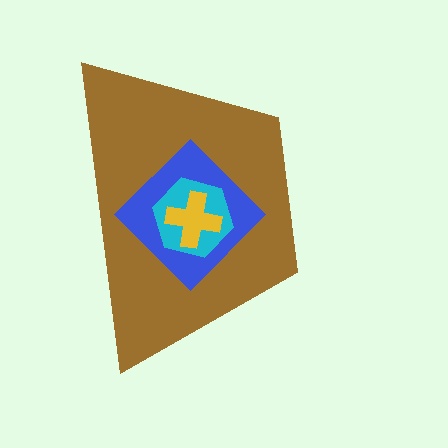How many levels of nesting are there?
4.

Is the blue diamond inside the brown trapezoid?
Yes.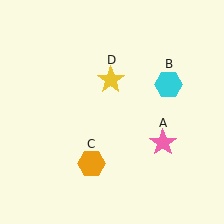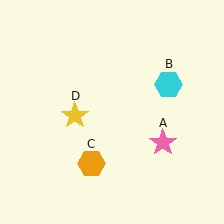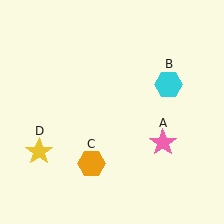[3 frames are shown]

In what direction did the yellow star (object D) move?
The yellow star (object D) moved down and to the left.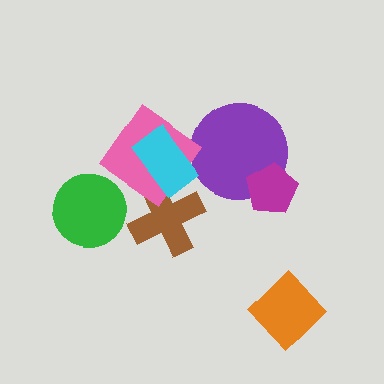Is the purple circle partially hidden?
Yes, it is partially covered by another shape.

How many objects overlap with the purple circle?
1 object overlaps with the purple circle.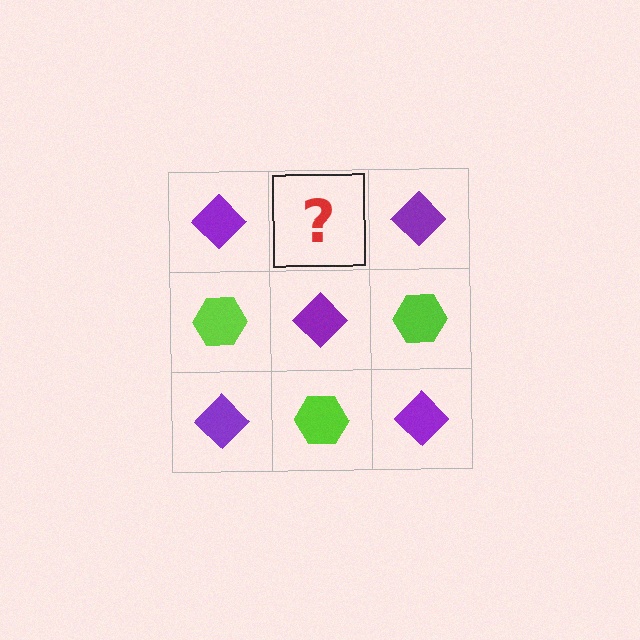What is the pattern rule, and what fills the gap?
The rule is that it alternates purple diamond and lime hexagon in a checkerboard pattern. The gap should be filled with a lime hexagon.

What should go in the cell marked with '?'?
The missing cell should contain a lime hexagon.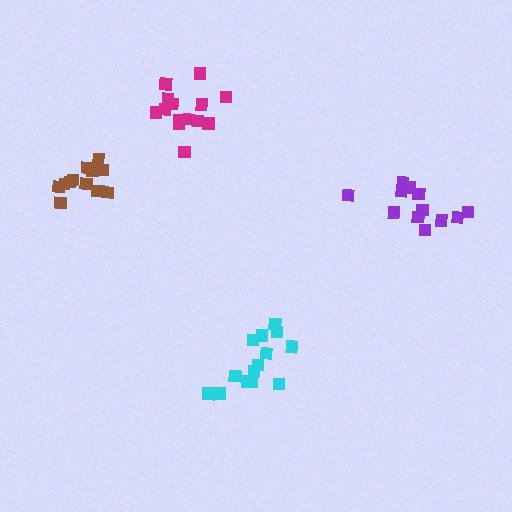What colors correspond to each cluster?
The clusters are colored: cyan, purple, magenta, brown.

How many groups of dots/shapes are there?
There are 4 groups.